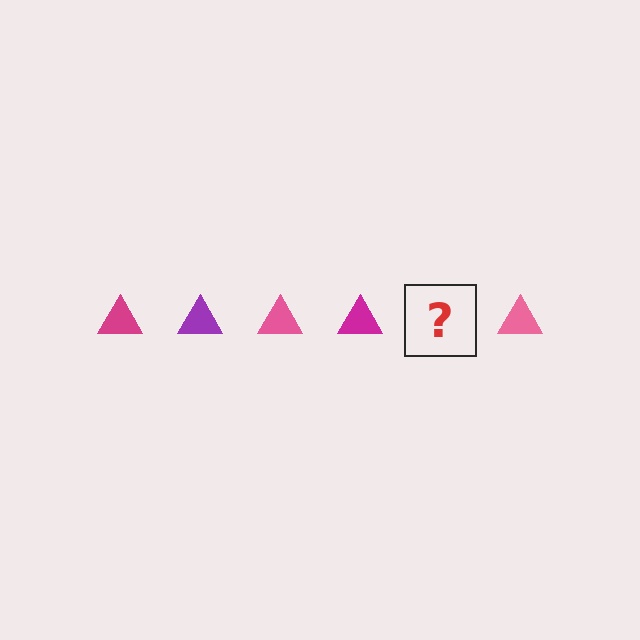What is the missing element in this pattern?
The missing element is a purple triangle.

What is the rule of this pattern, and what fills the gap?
The rule is that the pattern cycles through magenta, purple, pink triangles. The gap should be filled with a purple triangle.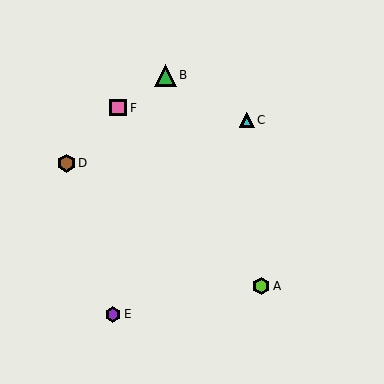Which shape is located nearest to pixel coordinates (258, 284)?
The lime hexagon (labeled A) at (261, 286) is nearest to that location.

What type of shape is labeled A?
Shape A is a lime hexagon.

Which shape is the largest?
The green triangle (labeled B) is the largest.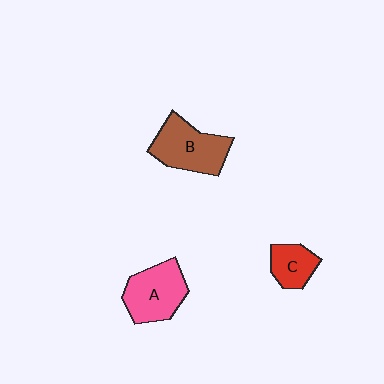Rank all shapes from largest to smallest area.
From largest to smallest: B (brown), A (pink), C (red).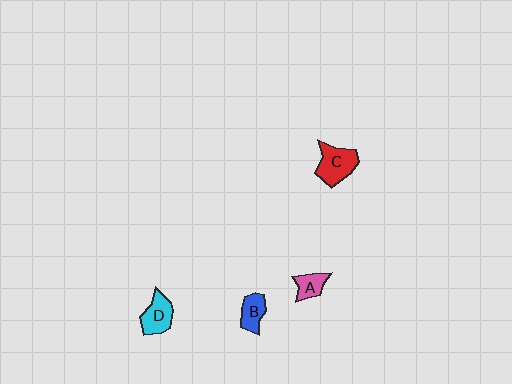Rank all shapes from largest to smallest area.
From largest to smallest: C (red), D (cyan), B (blue), A (pink).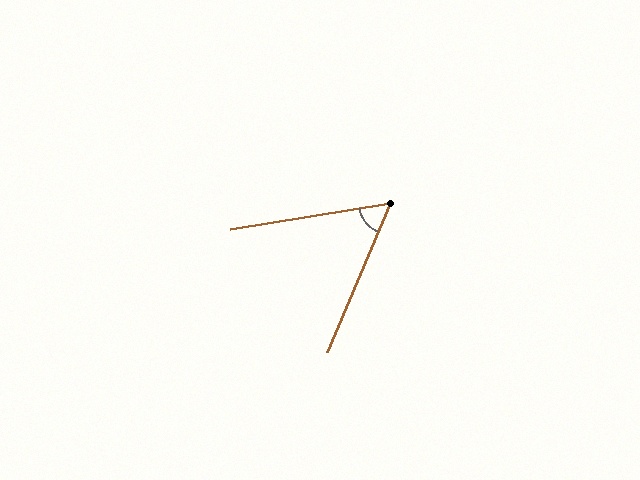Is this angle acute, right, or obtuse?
It is acute.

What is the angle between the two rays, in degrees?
Approximately 58 degrees.